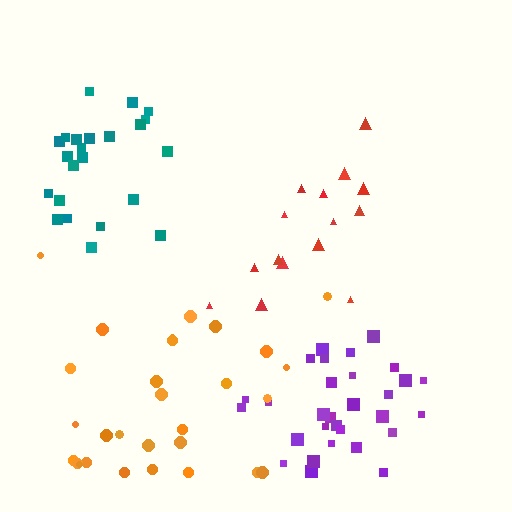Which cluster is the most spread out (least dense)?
Red.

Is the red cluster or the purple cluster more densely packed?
Purple.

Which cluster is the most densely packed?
Purple.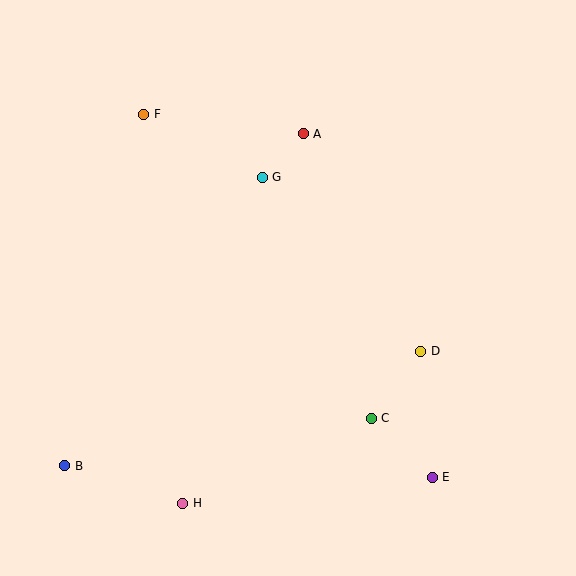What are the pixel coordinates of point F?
Point F is at (144, 114).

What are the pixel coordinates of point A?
Point A is at (303, 134).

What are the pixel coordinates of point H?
Point H is at (183, 503).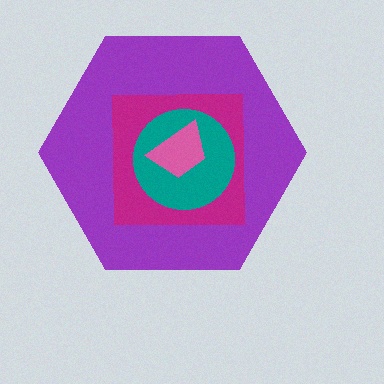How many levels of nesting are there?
4.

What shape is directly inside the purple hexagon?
The magenta square.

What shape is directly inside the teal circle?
The pink trapezoid.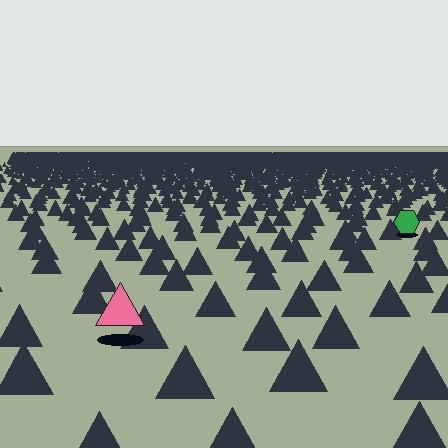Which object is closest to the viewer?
The pink triangle is closest. The texture marks near it are larger and more spread out.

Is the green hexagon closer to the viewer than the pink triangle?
No. The pink triangle is closer — you can tell from the texture gradient: the ground texture is coarser near it.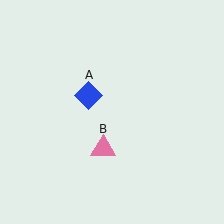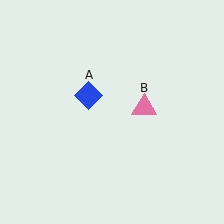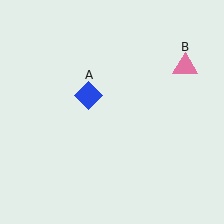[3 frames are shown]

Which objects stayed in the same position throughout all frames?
Blue diamond (object A) remained stationary.